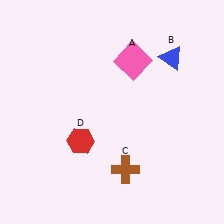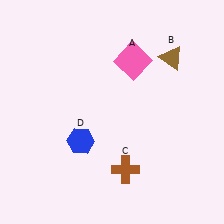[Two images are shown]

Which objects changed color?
B changed from blue to brown. D changed from red to blue.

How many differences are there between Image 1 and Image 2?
There are 2 differences between the two images.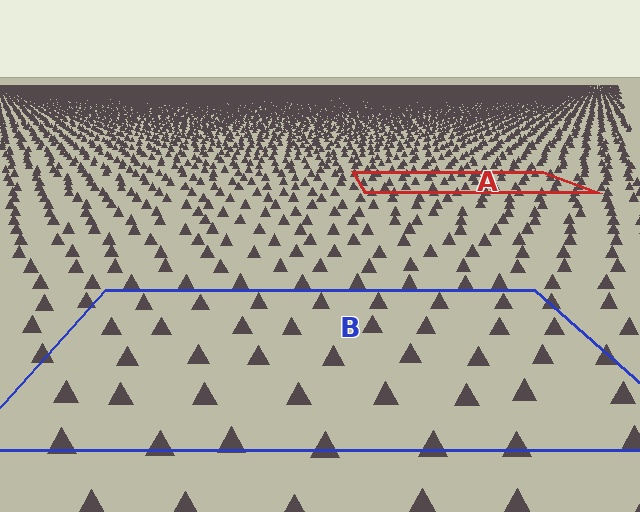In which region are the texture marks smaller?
The texture marks are smaller in region A, because it is farther away.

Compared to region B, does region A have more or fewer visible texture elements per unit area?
Region A has more texture elements per unit area — they are packed more densely because it is farther away.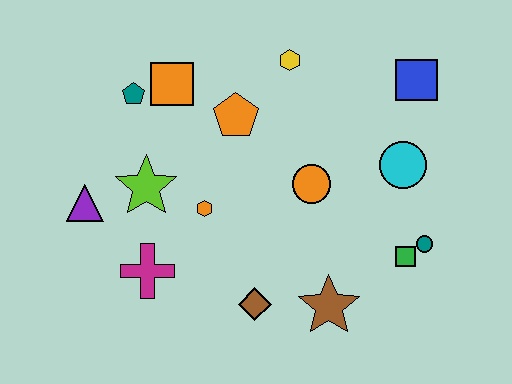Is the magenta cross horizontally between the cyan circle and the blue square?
No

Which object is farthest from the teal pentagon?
The teal circle is farthest from the teal pentagon.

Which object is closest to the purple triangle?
The lime star is closest to the purple triangle.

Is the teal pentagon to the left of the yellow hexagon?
Yes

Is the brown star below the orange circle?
Yes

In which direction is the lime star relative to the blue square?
The lime star is to the left of the blue square.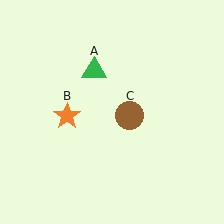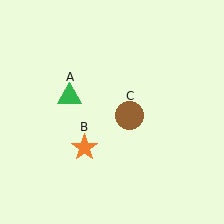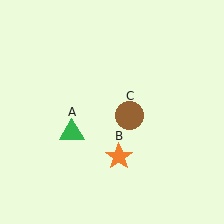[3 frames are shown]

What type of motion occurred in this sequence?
The green triangle (object A), orange star (object B) rotated counterclockwise around the center of the scene.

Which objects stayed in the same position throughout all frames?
Brown circle (object C) remained stationary.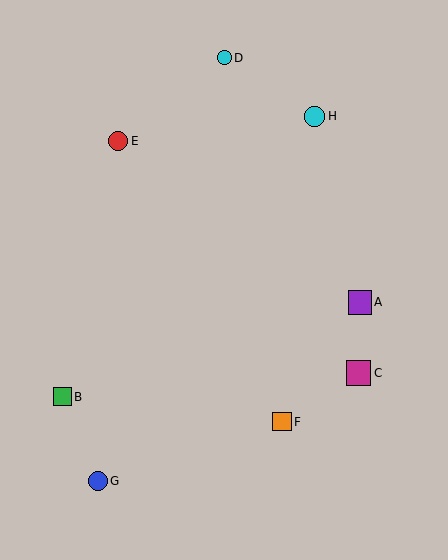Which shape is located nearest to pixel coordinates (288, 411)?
The orange square (labeled F) at (282, 422) is nearest to that location.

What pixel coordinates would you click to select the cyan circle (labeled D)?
Click at (224, 58) to select the cyan circle D.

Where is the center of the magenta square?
The center of the magenta square is at (358, 373).